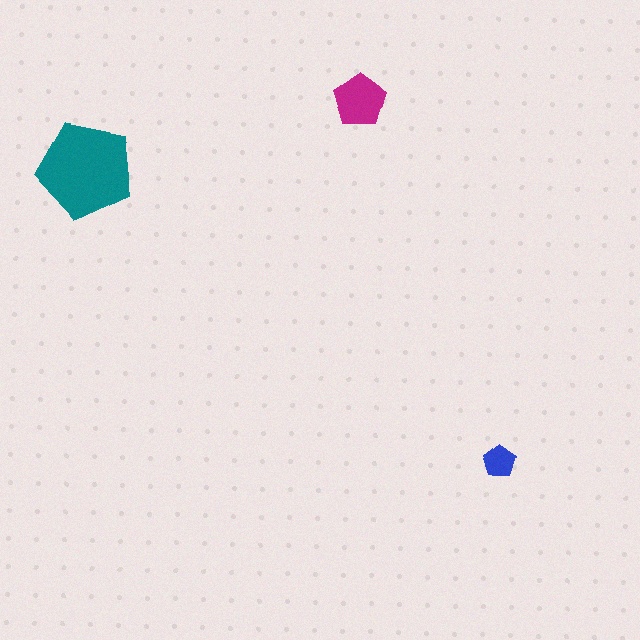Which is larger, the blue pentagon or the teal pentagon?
The teal one.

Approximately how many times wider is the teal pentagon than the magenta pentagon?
About 2 times wider.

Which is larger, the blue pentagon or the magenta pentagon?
The magenta one.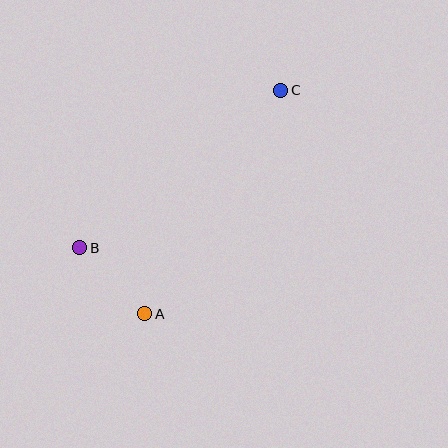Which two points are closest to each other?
Points A and B are closest to each other.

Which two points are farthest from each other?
Points A and C are farthest from each other.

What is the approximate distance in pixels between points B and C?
The distance between B and C is approximately 256 pixels.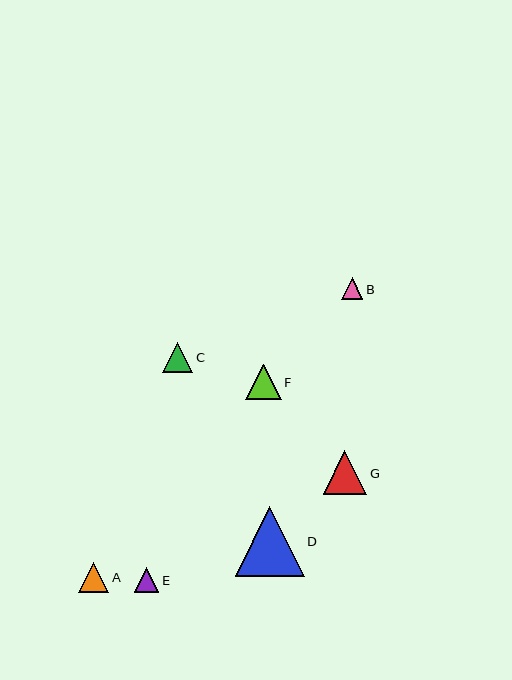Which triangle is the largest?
Triangle D is the largest with a size of approximately 69 pixels.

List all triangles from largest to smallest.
From largest to smallest: D, G, F, C, A, E, B.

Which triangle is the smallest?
Triangle B is the smallest with a size of approximately 21 pixels.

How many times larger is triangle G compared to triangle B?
Triangle G is approximately 2.0 times the size of triangle B.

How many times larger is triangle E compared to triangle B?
Triangle E is approximately 1.2 times the size of triangle B.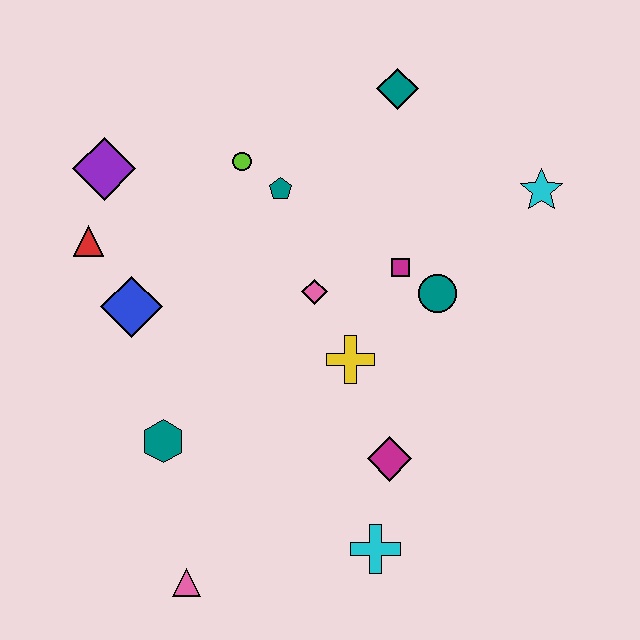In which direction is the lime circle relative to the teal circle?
The lime circle is to the left of the teal circle.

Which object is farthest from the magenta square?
The pink triangle is farthest from the magenta square.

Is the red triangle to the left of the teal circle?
Yes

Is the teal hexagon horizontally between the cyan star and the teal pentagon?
No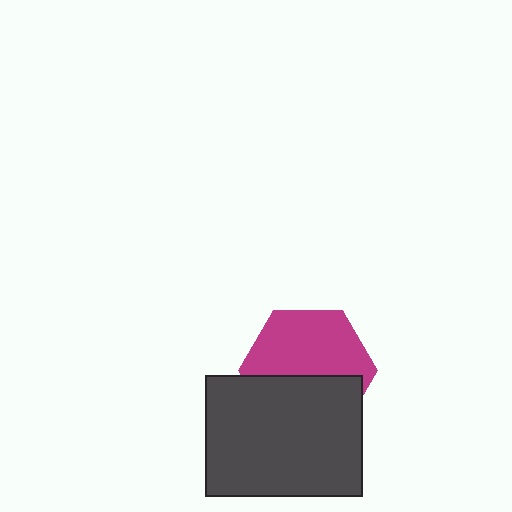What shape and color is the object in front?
The object in front is a dark gray rectangle.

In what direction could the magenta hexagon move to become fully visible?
The magenta hexagon could move up. That would shift it out from behind the dark gray rectangle entirely.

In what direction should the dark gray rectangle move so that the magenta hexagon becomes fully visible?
The dark gray rectangle should move down. That is the shortest direction to clear the overlap and leave the magenta hexagon fully visible.